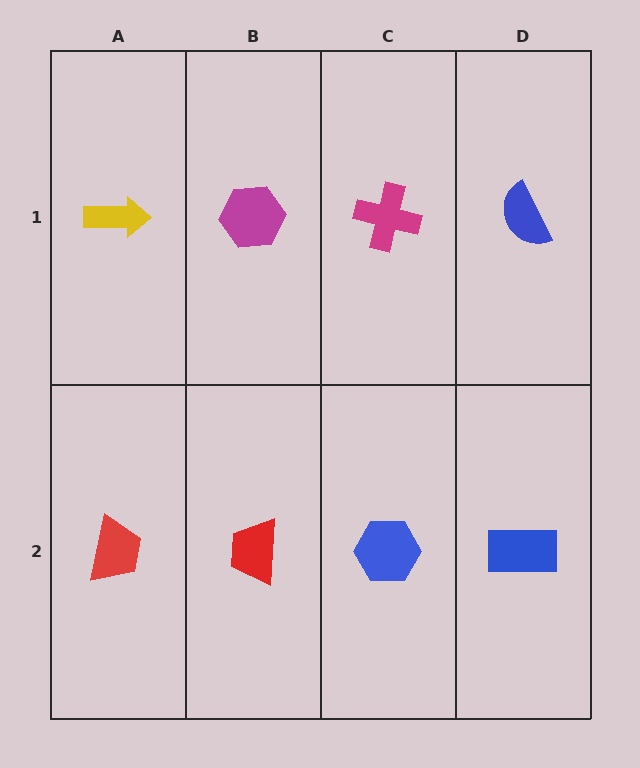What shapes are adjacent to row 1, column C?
A blue hexagon (row 2, column C), a magenta hexagon (row 1, column B), a blue semicircle (row 1, column D).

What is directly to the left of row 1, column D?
A magenta cross.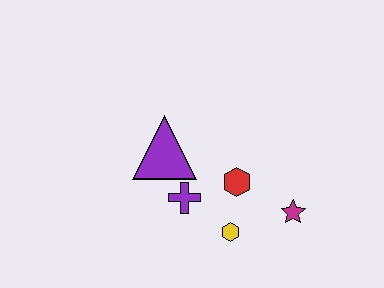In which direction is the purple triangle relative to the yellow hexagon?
The purple triangle is above the yellow hexagon.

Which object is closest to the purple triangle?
The purple cross is closest to the purple triangle.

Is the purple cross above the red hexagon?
No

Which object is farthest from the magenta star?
The purple triangle is farthest from the magenta star.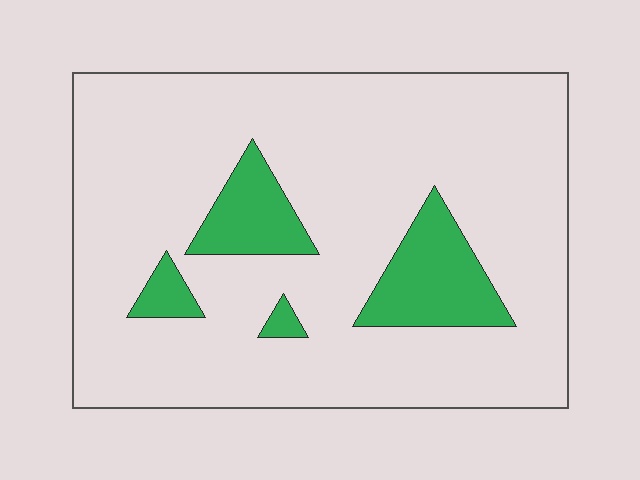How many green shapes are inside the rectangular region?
4.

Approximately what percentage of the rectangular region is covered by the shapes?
Approximately 15%.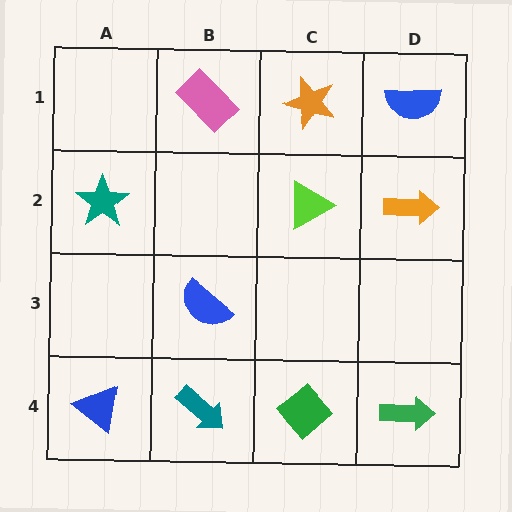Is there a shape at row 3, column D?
No, that cell is empty.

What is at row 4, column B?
A teal arrow.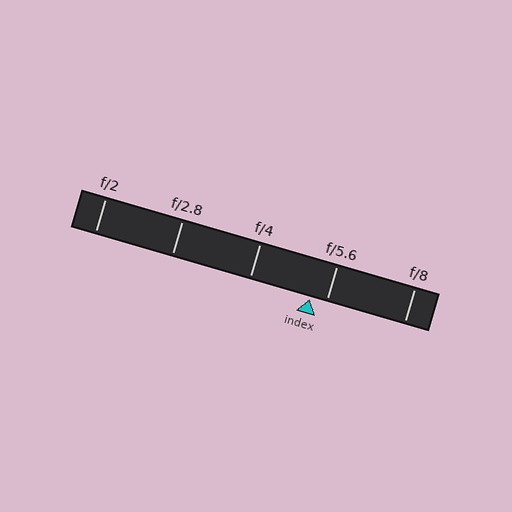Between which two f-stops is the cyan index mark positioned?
The index mark is between f/4 and f/5.6.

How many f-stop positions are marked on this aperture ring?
There are 5 f-stop positions marked.